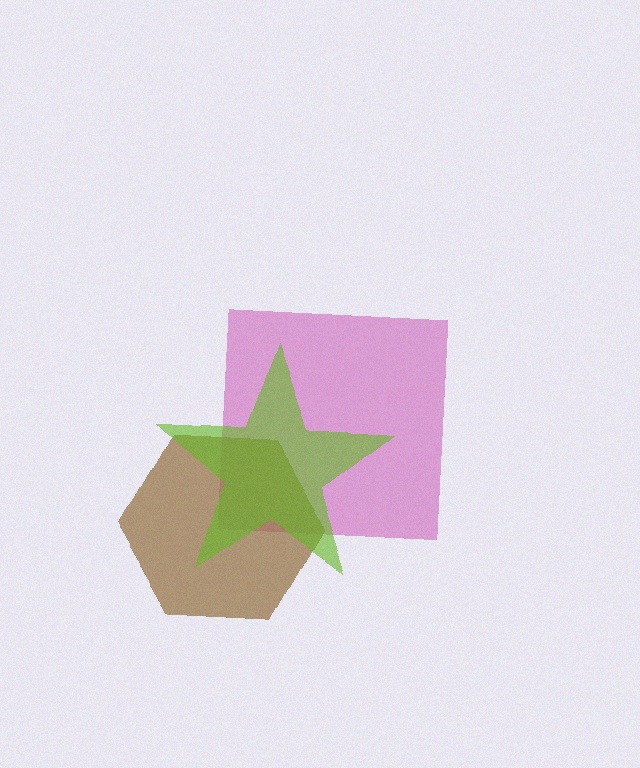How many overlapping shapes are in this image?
There are 3 overlapping shapes in the image.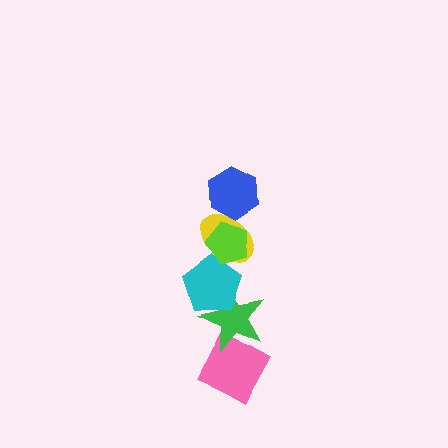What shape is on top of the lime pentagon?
The blue hexagon is on top of the lime pentagon.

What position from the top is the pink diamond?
The pink diamond is 6th from the top.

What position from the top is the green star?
The green star is 5th from the top.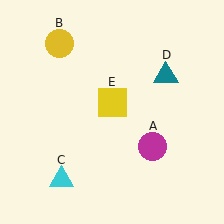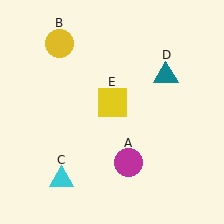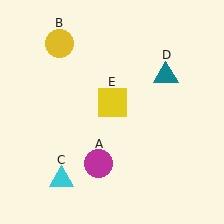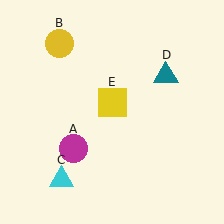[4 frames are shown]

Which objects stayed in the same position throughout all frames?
Yellow circle (object B) and cyan triangle (object C) and teal triangle (object D) and yellow square (object E) remained stationary.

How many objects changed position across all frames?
1 object changed position: magenta circle (object A).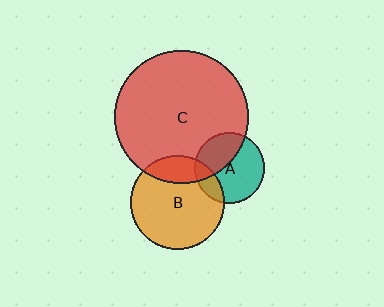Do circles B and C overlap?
Yes.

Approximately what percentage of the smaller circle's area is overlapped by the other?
Approximately 20%.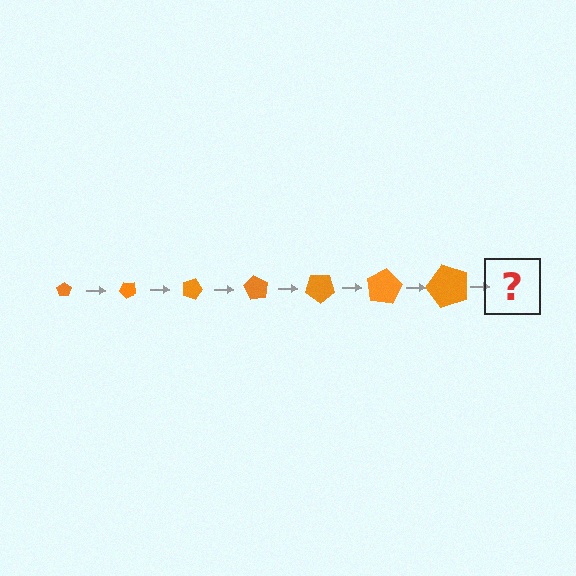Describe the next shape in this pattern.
It should be a pentagon, larger than the previous one and rotated 315 degrees from the start.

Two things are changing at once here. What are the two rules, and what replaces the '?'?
The two rules are that the pentagon grows larger each step and it rotates 45 degrees each step. The '?' should be a pentagon, larger than the previous one and rotated 315 degrees from the start.